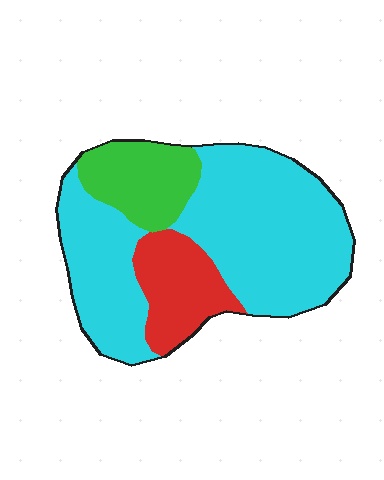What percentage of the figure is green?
Green takes up less than a sixth of the figure.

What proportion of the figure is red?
Red takes up between a sixth and a third of the figure.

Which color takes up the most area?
Cyan, at roughly 65%.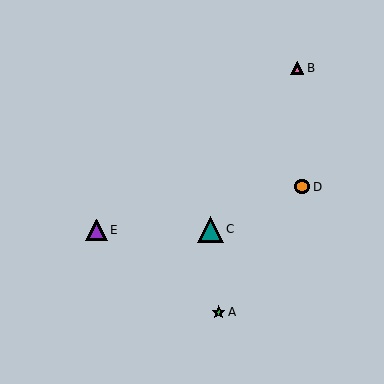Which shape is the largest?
The teal triangle (labeled C) is the largest.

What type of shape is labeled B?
Shape B is a pink triangle.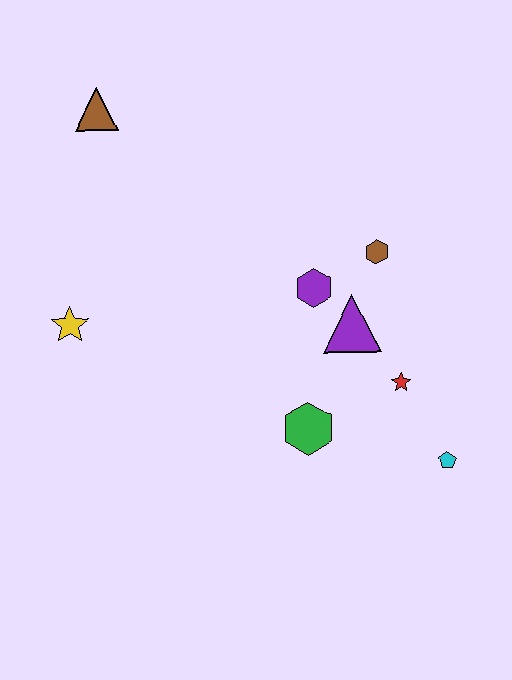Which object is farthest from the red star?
The brown triangle is farthest from the red star.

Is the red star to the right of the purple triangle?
Yes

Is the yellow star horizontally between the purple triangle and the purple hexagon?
No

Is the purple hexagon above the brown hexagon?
No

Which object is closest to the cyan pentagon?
The red star is closest to the cyan pentagon.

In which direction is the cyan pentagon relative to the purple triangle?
The cyan pentagon is below the purple triangle.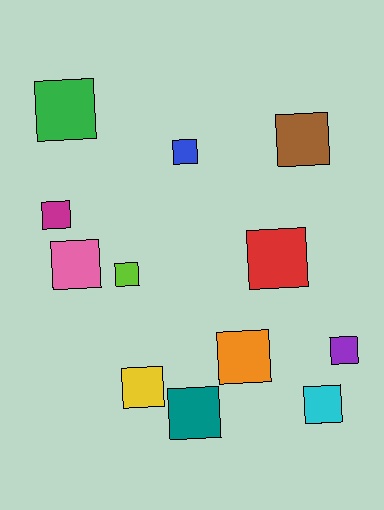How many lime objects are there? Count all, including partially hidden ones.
There is 1 lime object.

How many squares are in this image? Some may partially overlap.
There are 12 squares.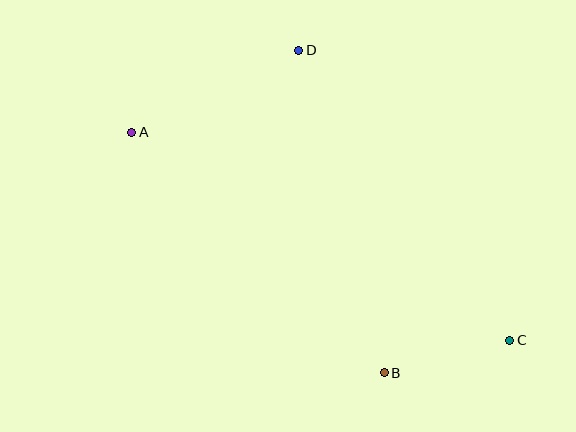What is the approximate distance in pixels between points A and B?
The distance between A and B is approximately 349 pixels.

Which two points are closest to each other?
Points B and C are closest to each other.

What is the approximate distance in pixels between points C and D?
The distance between C and D is approximately 358 pixels.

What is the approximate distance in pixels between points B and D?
The distance between B and D is approximately 333 pixels.